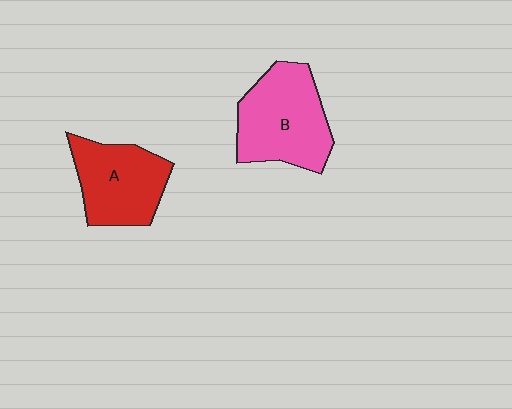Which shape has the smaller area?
Shape A (red).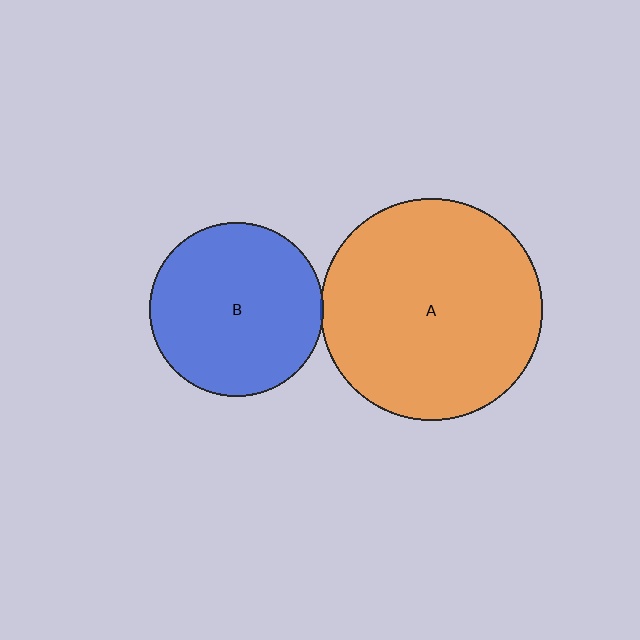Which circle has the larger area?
Circle A (orange).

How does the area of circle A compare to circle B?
Approximately 1.6 times.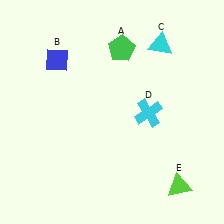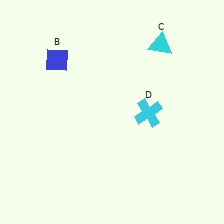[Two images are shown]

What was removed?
The green pentagon (A), the lime triangle (E) were removed in Image 2.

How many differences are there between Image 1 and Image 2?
There are 2 differences between the two images.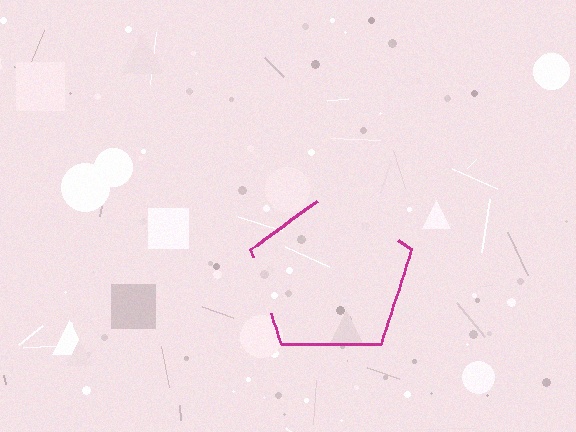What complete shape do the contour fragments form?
The contour fragments form a pentagon.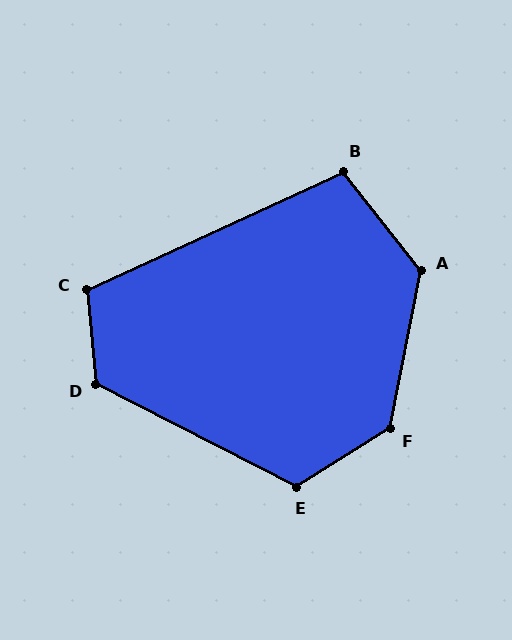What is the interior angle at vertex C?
Approximately 109 degrees (obtuse).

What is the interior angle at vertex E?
Approximately 120 degrees (obtuse).